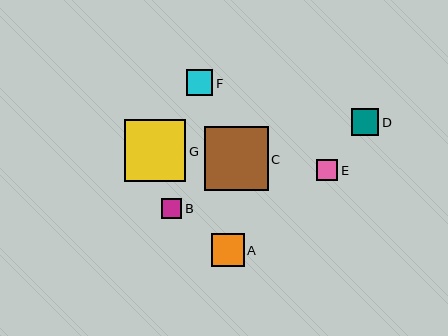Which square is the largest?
Square C is the largest with a size of approximately 64 pixels.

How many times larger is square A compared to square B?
Square A is approximately 1.6 times the size of square B.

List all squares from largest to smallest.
From largest to smallest: C, G, A, D, F, E, B.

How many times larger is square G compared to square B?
Square G is approximately 3.0 times the size of square B.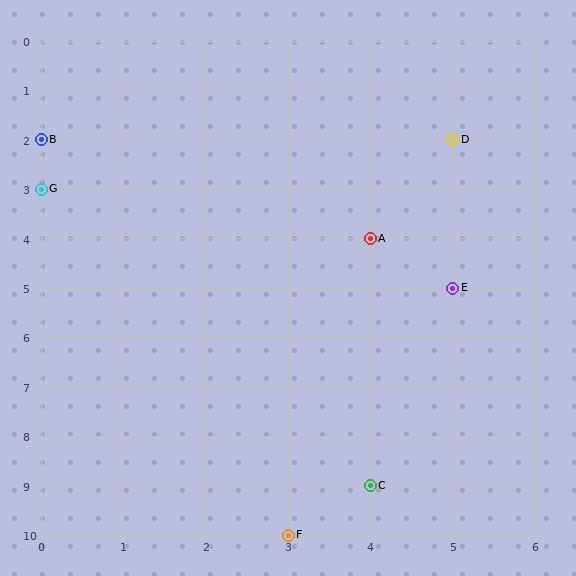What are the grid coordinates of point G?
Point G is at grid coordinates (0, 3).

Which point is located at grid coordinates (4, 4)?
Point A is at (4, 4).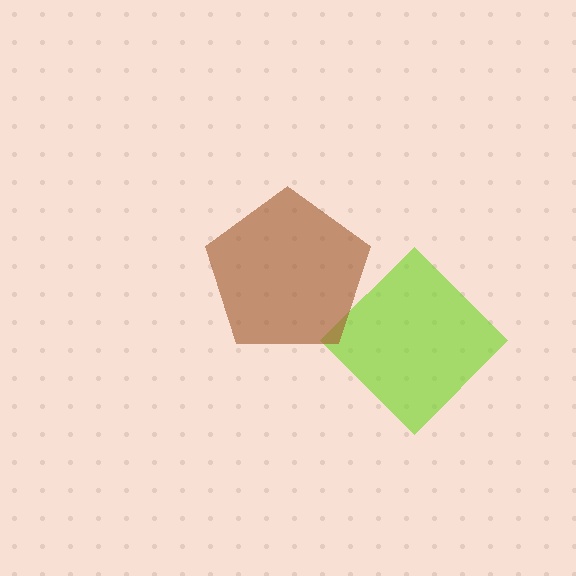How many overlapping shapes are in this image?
There are 2 overlapping shapes in the image.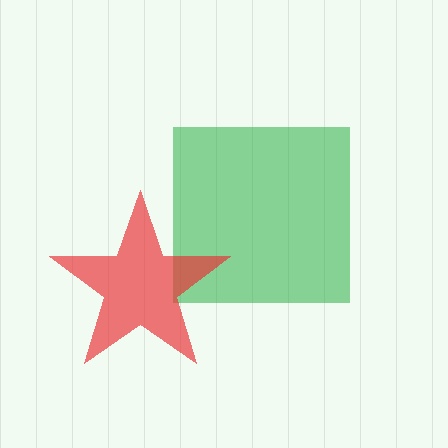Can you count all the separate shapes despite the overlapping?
Yes, there are 2 separate shapes.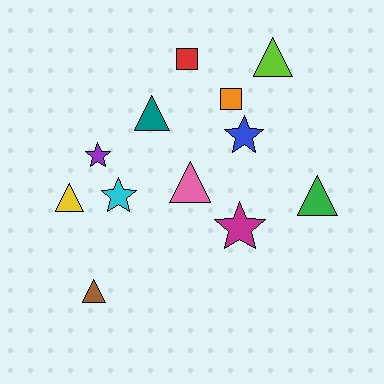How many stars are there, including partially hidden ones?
There are 4 stars.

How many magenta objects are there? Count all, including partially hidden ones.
There is 1 magenta object.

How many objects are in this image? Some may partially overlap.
There are 12 objects.